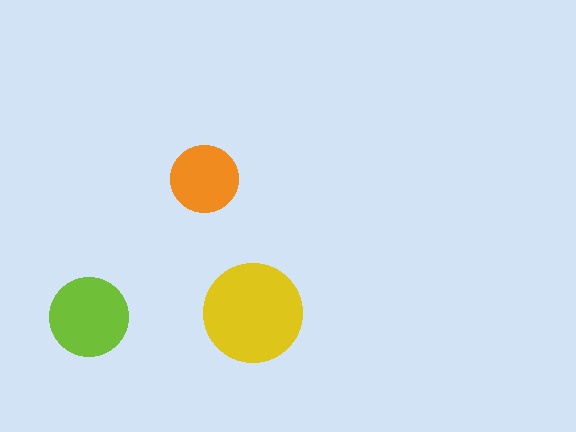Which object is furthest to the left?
The lime circle is leftmost.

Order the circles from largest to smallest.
the yellow one, the lime one, the orange one.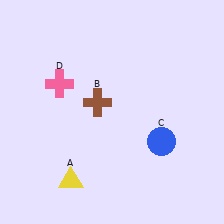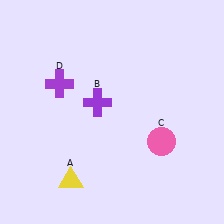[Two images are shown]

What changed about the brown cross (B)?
In Image 1, B is brown. In Image 2, it changed to purple.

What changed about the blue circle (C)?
In Image 1, C is blue. In Image 2, it changed to pink.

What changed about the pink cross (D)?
In Image 1, D is pink. In Image 2, it changed to purple.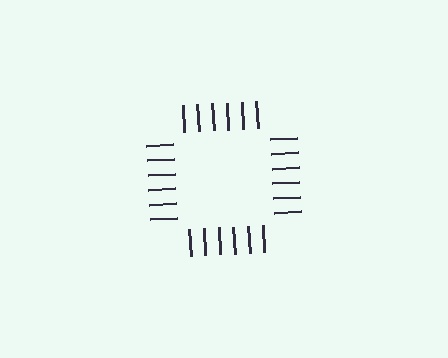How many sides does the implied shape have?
4 sides — the line-ends trace a square.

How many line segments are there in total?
24 — 6 along each of the 4 edges.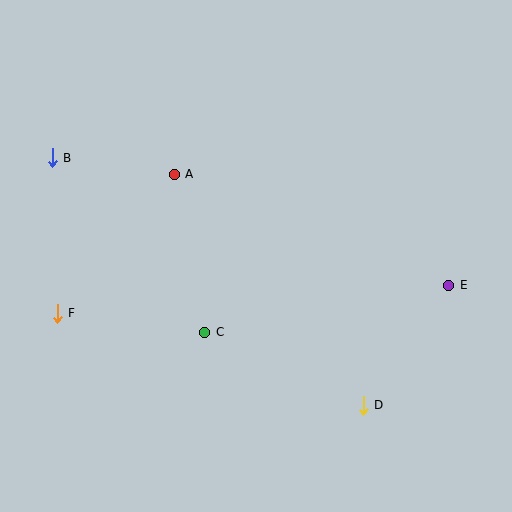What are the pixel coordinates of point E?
Point E is at (449, 285).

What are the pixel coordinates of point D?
Point D is at (363, 405).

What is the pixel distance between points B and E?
The distance between B and E is 416 pixels.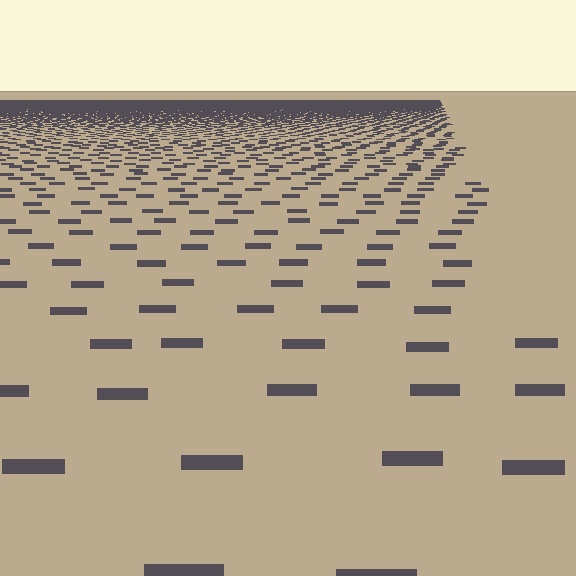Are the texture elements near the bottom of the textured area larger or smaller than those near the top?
Larger. Near the bottom, elements are closer to the viewer and appear at a bigger on-screen size.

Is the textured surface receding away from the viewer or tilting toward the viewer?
The surface is receding away from the viewer. Texture elements get smaller and denser toward the top.